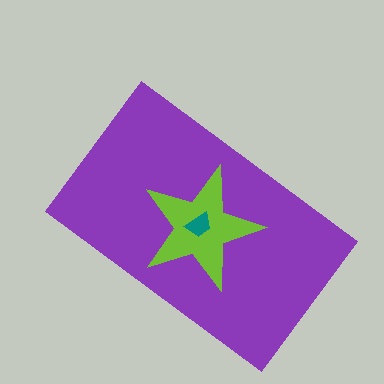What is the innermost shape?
The teal trapezoid.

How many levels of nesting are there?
3.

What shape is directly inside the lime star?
The teal trapezoid.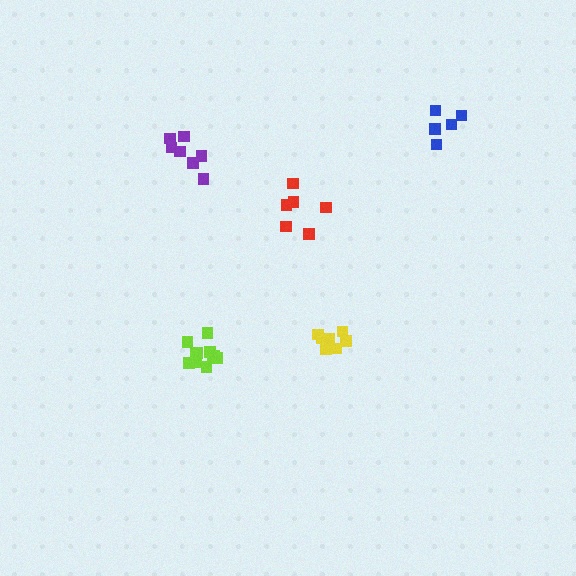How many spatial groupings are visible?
There are 5 spatial groupings.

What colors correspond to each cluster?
The clusters are colored: lime, red, yellow, purple, blue.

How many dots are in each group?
Group 1: 11 dots, Group 2: 6 dots, Group 3: 7 dots, Group 4: 7 dots, Group 5: 5 dots (36 total).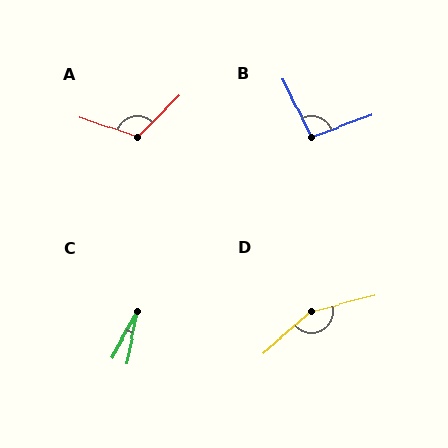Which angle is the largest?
D, at approximately 153 degrees.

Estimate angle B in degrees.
Approximately 95 degrees.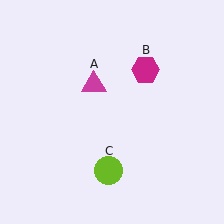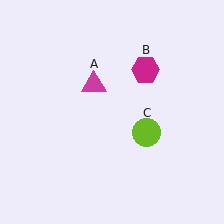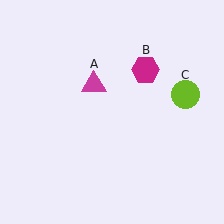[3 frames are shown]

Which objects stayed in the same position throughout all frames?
Magenta triangle (object A) and magenta hexagon (object B) remained stationary.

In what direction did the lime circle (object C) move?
The lime circle (object C) moved up and to the right.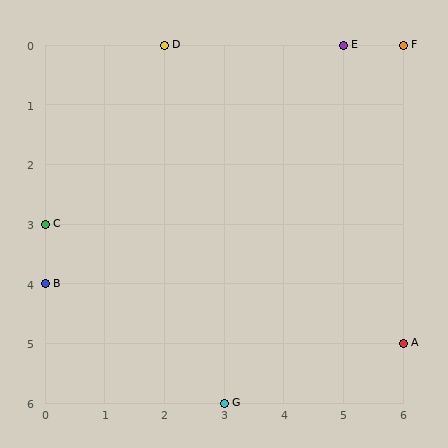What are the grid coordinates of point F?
Point F is at grid coordinates (6, 0).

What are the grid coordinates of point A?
Point A is at grid coordinates (6, 5).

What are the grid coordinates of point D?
Point D is at grid coordinates (2, 0).